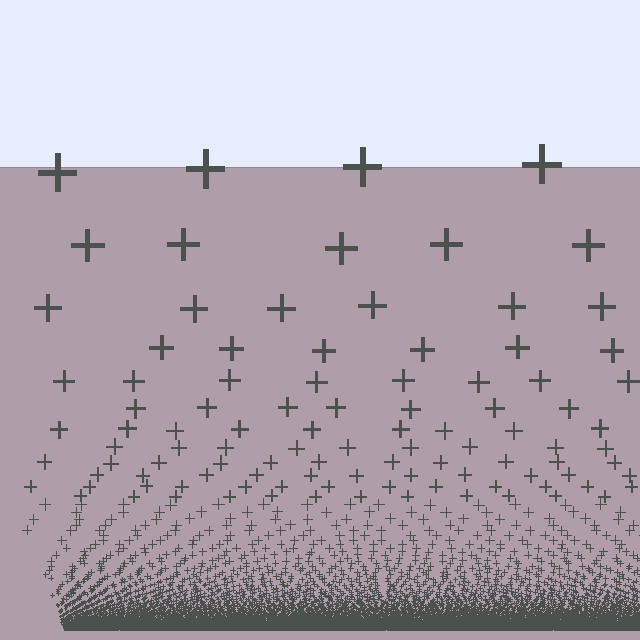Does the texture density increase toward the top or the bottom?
Density increases toward the bottom.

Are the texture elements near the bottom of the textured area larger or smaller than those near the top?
Smaller. The gradient is inverted — elements near the bottom are smaller and denser.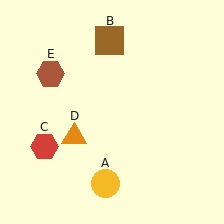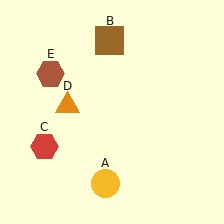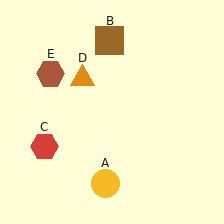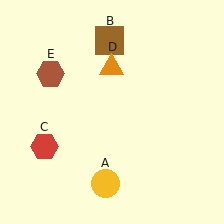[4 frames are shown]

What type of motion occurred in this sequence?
The orange triangle (object D) rotated clockwise around the center of the scene.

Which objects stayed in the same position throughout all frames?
Yellow circle (object A) and brown square (object B) and red hexagon (object C) and brown hexagon (object E) remained stationary.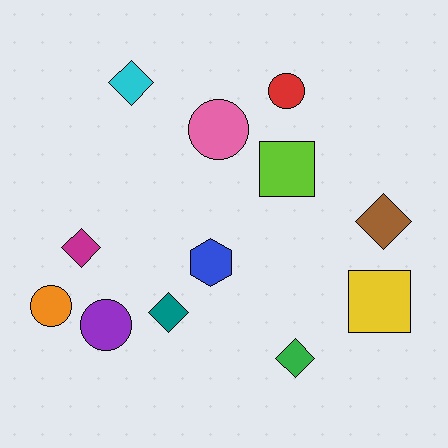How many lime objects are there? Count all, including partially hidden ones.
There is 1 lime object.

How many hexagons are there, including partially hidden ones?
There is 1 hexagon.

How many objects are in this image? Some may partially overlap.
There are 12 objects.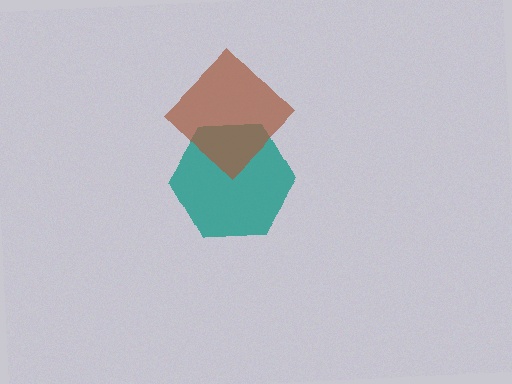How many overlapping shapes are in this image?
There are 2 overlapping shapes in the image.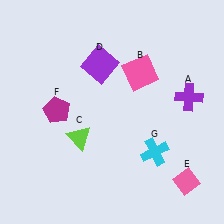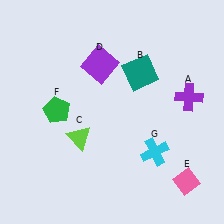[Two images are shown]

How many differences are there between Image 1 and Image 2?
There are 2 differences between the two images.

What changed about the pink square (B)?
In Image 1, B is pink. In Image 2, it changed to teal.